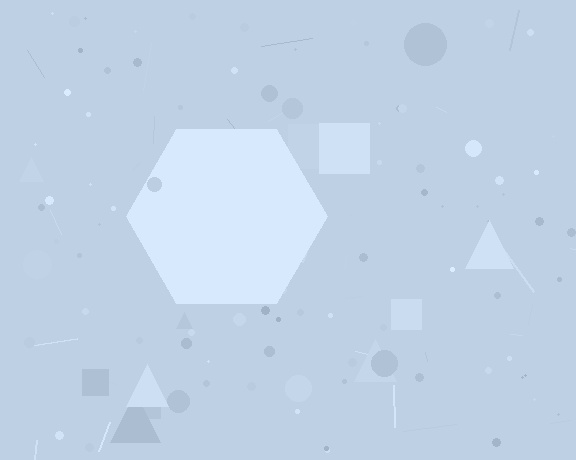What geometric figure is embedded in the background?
A hexagon is embedded in the background.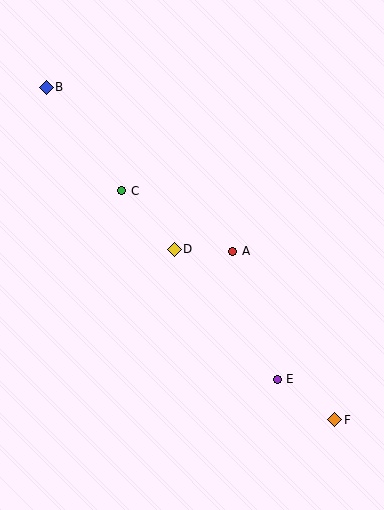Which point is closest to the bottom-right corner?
Point F is closest to the bottom-right corner.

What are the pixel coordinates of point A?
Point A is at (233, 251).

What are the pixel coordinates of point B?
Point B is at (46, 87).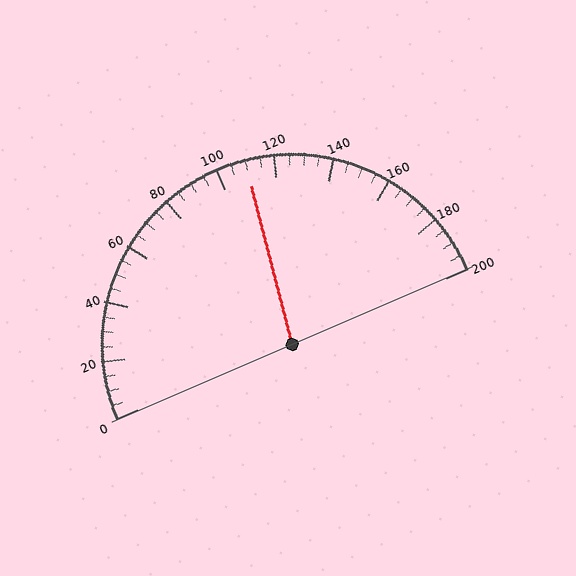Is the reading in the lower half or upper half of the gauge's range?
The reading is in the upper half of the range (0 to 200).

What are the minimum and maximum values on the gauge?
The gauge ranges from 0 to 200.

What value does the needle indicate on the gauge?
The needle indicates approximately 110.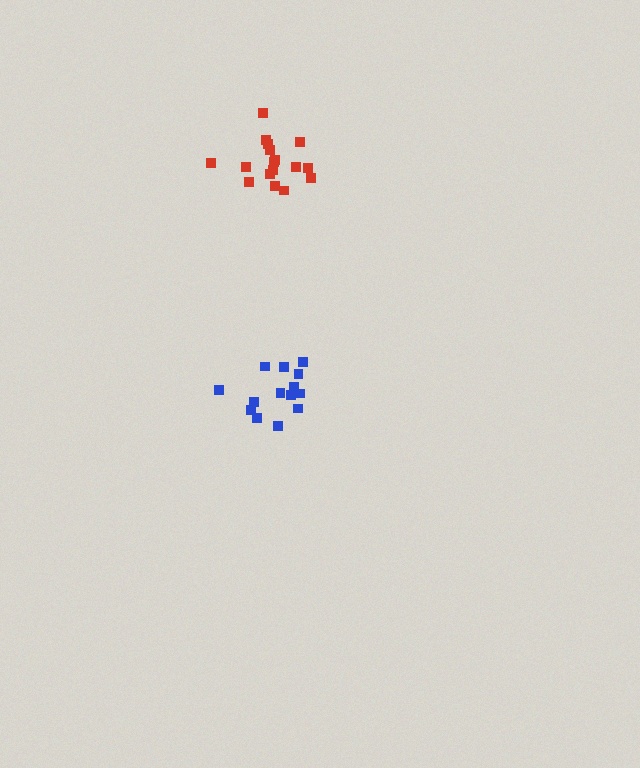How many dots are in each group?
Group 1: 14 dots, Group 2: 17 dots (31 total).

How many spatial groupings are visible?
There are 2 spatial groupings.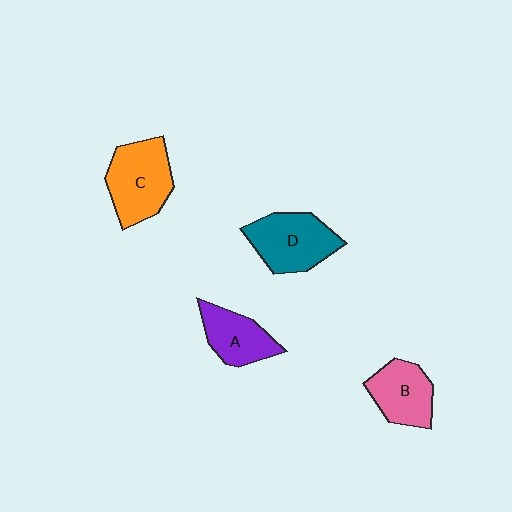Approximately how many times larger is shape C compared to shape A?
Approximately 1.4 times.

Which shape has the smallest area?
Shape A (purple).